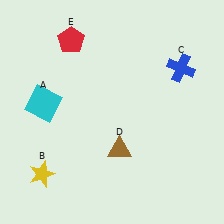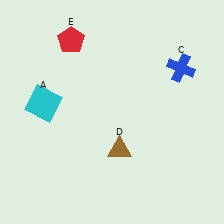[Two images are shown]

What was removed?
The yellow star (B) was removed in Image 2.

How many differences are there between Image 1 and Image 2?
There is 1 difference between the two images.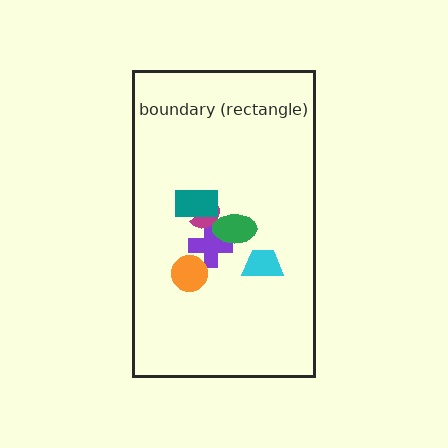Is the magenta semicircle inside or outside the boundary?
Inside.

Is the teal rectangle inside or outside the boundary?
Inside.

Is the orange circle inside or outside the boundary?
Inside.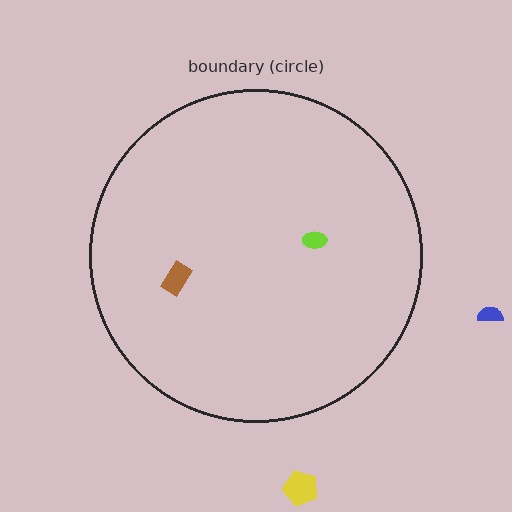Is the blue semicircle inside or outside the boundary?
Outside.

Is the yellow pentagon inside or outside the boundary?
Outside.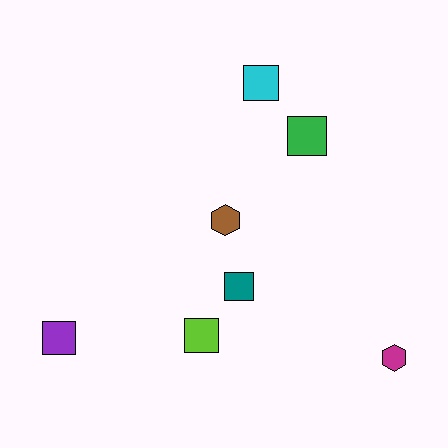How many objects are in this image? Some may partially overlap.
There are 7 objects.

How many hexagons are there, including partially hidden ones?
There are 2 hexagons.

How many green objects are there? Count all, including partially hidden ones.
There is 1 green object.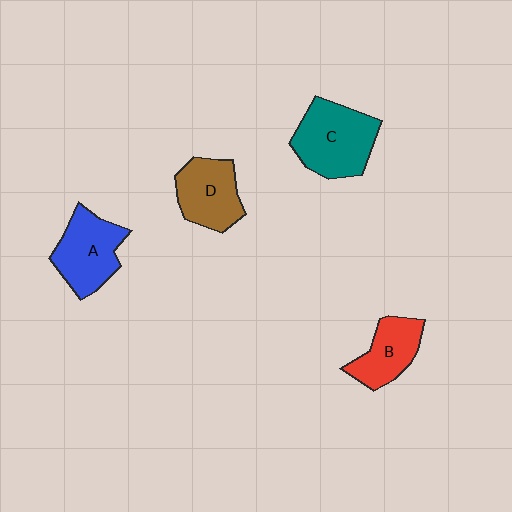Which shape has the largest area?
Shape C (teal).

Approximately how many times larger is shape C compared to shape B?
Approximately 1.5 times.